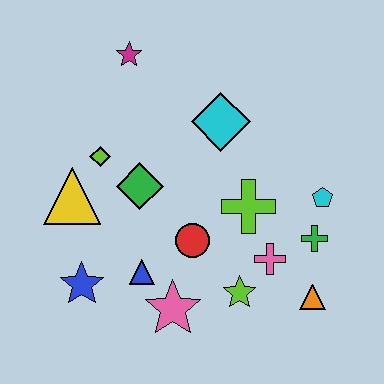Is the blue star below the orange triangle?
No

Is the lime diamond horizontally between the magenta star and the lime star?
No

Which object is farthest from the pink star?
The magenta star is farthest from the pink star.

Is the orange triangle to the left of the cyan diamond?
No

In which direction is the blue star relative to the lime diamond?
The blue star is below the lime diamond.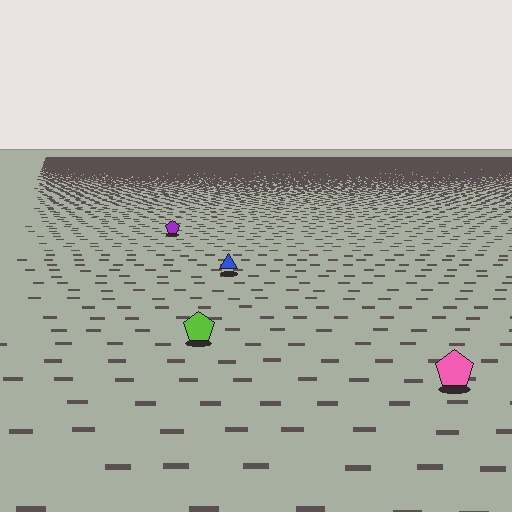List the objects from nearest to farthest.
From nearest to farthest: the pink pentagon, the lime pentagon, the blue triangle, the purple pentagon.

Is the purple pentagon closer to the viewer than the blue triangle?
No. The blue triangle is closer — you can tell from the texture gradient: the ground texture is coarser near it.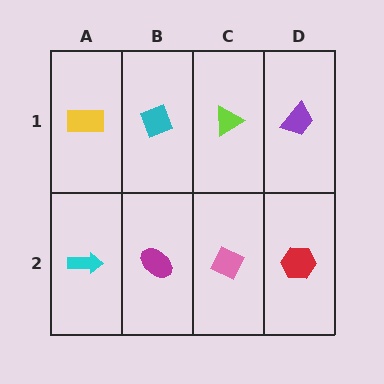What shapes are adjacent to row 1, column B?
A magenta ellipse (row 2, column B), a yellow rectangle (row 1, column A), a lime triangle (row 1, column C).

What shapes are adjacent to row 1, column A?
A cyan arrow (row 2, column A), a cyan diamond (row 1, column B).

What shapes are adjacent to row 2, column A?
A yellow rectangle (row 1, column A), a magenta ellipse (row 2, column B).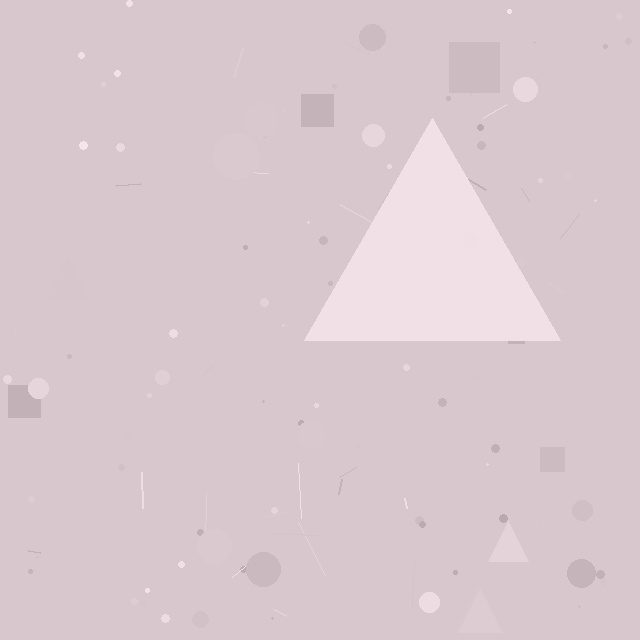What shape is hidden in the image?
A triangle is hidden in the image.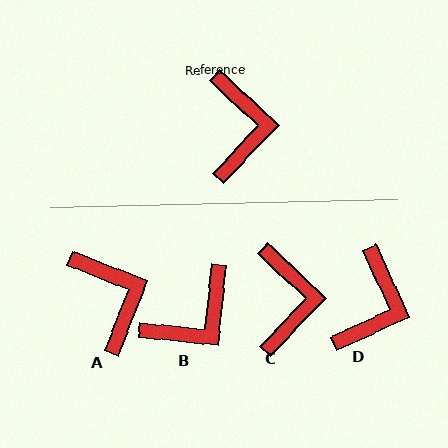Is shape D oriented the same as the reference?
No, it is off by about 22 degrees.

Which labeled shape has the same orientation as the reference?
C.